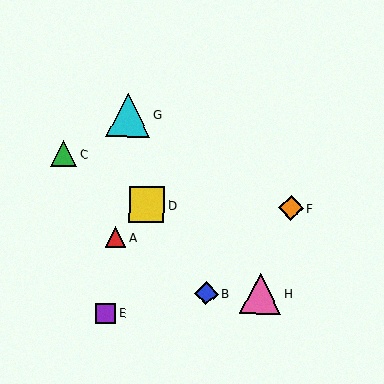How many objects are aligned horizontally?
2 objects (D, F) are aligned horizontally.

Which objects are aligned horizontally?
Objects D, F are aligned horizontally.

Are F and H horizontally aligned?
No, F is at y≈208 and H is at y≈294.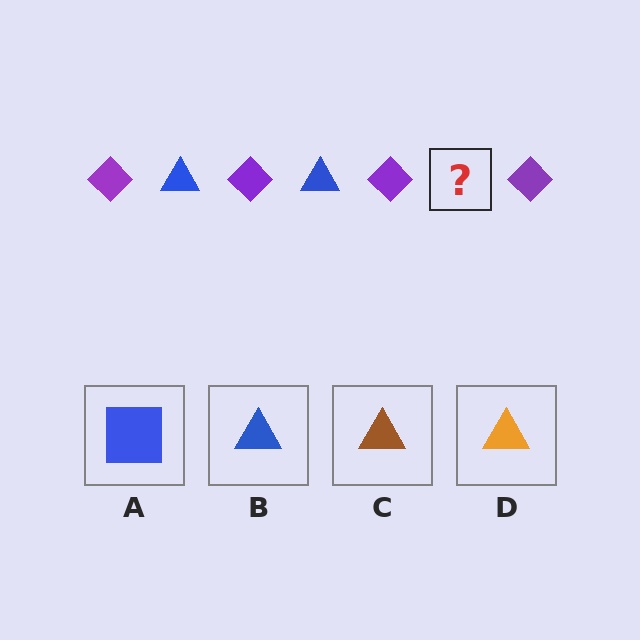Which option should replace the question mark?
Option B.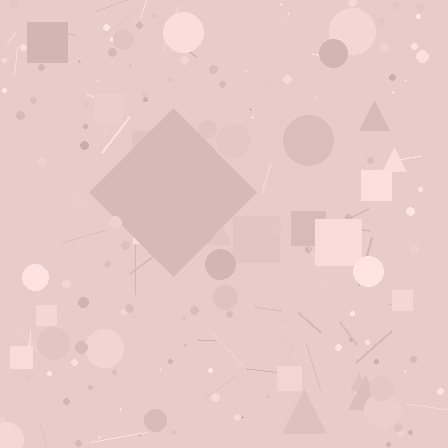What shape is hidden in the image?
A diamond is hidden in the image.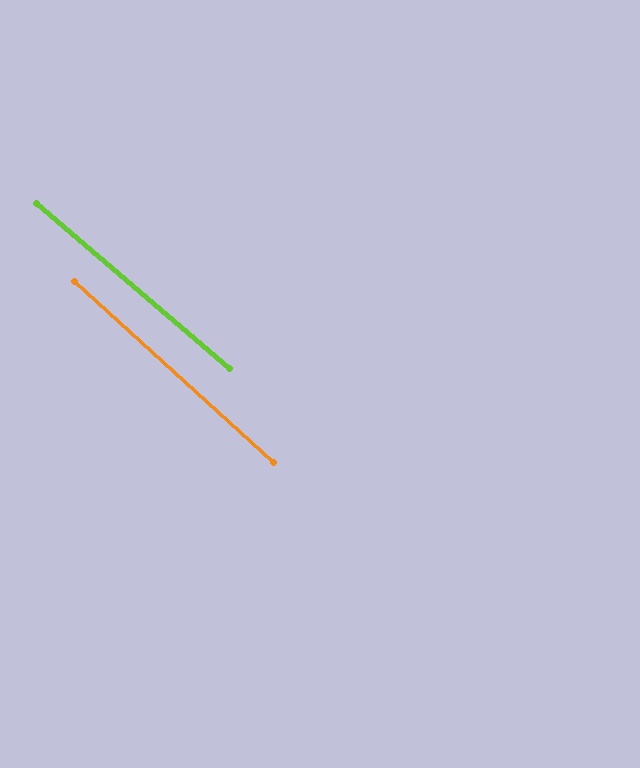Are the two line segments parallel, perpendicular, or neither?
Parallel — their directions differ by only 1.9°.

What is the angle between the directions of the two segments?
Approximately 2 degrees.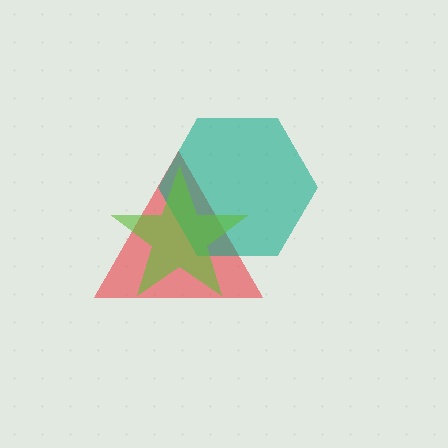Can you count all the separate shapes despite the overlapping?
Yes, there are 3 separate shapes.